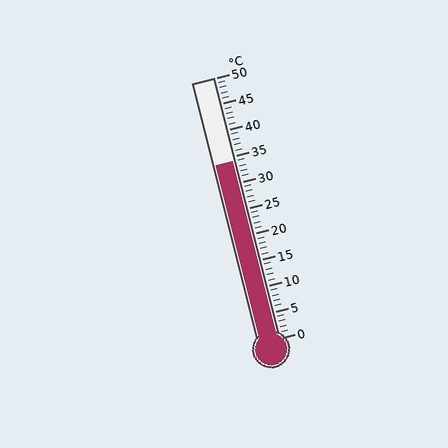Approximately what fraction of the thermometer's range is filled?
The thermometer is filled to approximately 70% of its range.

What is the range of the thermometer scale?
The thermometer scale ranges from 0°C to 50°C.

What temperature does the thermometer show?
The thermometer shows approximately 34°C.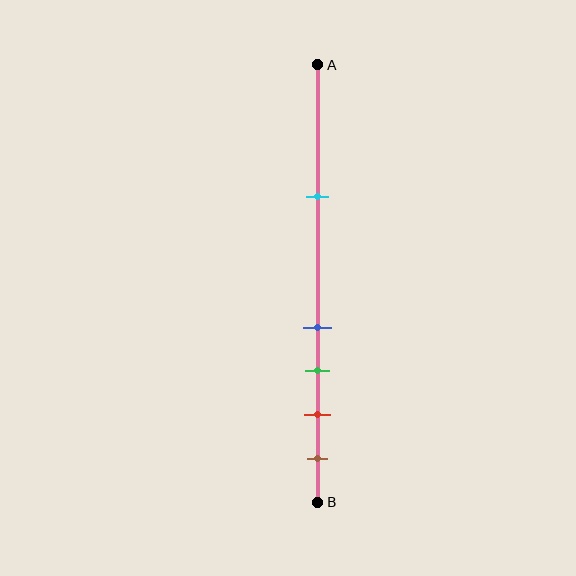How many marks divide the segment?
There are 5 marks dividing the segment.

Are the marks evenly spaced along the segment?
No, the marks are not evenly spaced.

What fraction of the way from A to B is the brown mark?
The brown mark is approximately 90% (0.9) of the way from A to B.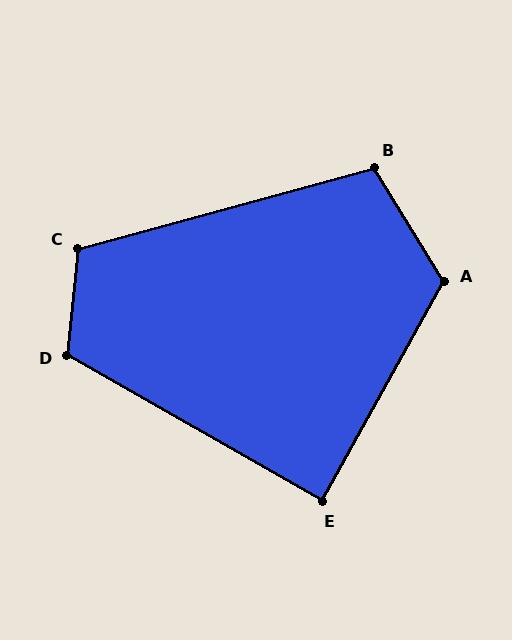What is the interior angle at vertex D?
Approximately 114 degrees (obtuse).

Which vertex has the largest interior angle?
A, at approximately 119 degrees.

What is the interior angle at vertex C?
Approximately 111 degrees (obtuse).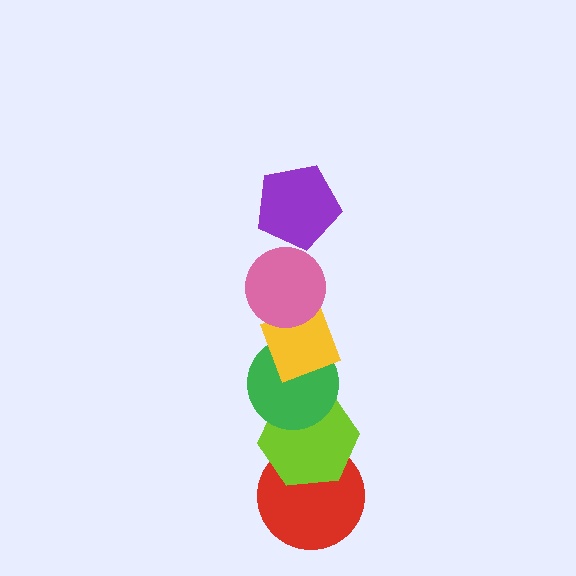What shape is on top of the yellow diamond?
The pink circle is on top of the yellow diamond.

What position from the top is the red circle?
The red circle is 6th from the top.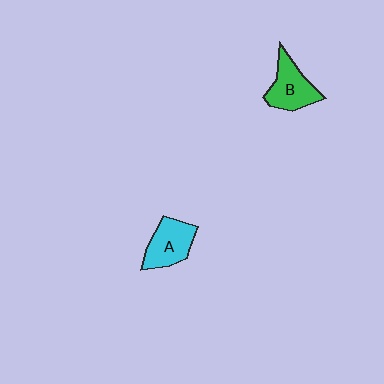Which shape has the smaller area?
Shape A (cyan).